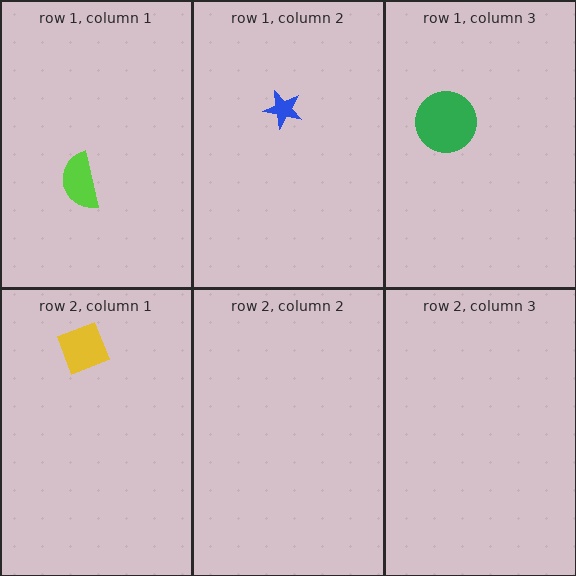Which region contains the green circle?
The row 1, column 3 region.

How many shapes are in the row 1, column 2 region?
1.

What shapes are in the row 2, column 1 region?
The yellow square.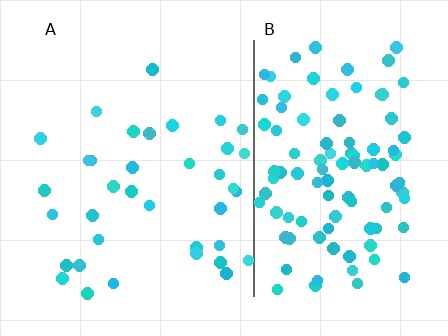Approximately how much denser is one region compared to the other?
Approximately 3.0× — region B over region A.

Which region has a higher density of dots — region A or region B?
B (the right).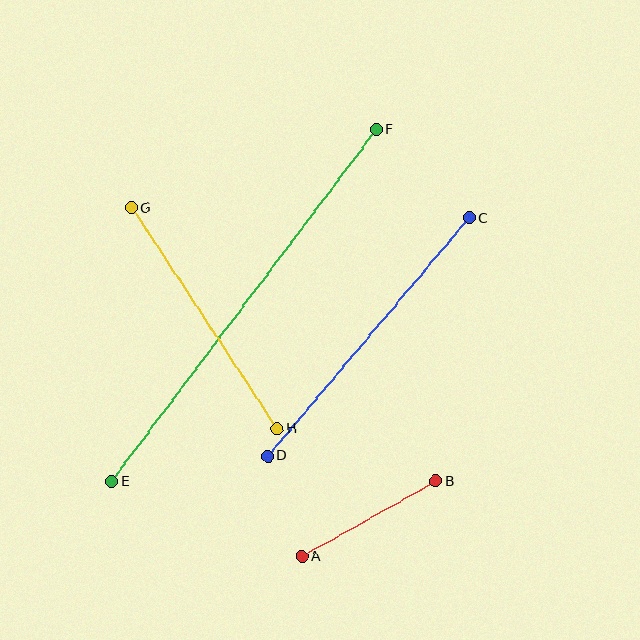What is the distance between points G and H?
The distance is approximately 265 pixels.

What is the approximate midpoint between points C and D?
The midpoint is at approximately (368, 337) pixels.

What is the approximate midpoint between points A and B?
The midpoint is at approximately (369, 519) pixels.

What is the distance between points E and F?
The distance is approximately 440 pixels.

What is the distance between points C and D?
The distance is approximately 312 pixels.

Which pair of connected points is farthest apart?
Points E and F are farthest apart.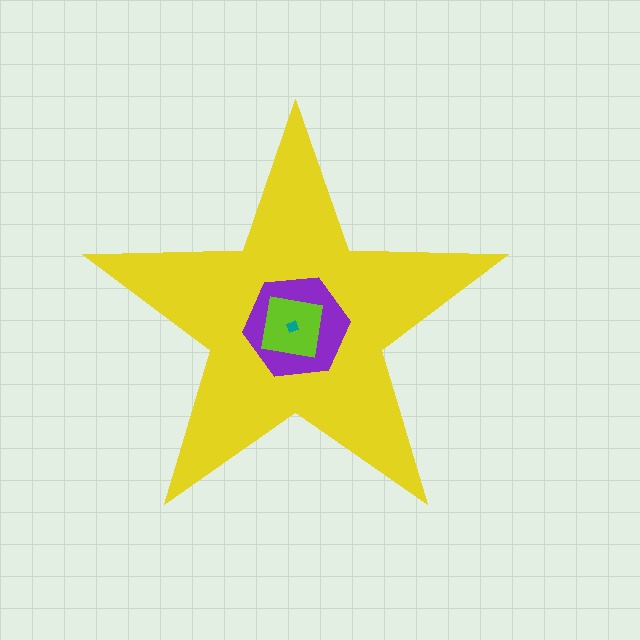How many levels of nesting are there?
4.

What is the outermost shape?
The yellow star.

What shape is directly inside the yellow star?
The purple hexagon.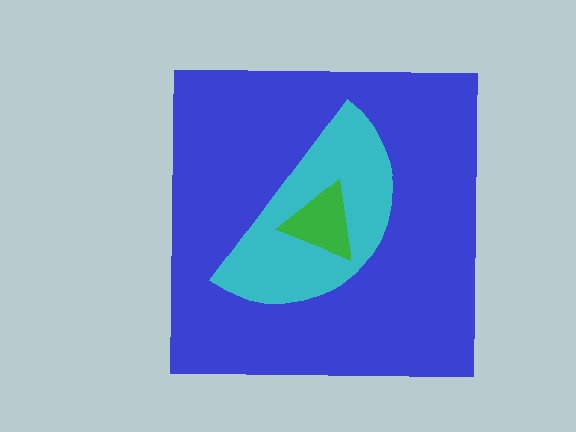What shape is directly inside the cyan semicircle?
The green triangle.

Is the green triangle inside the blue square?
Yes.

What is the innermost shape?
The green triangle.